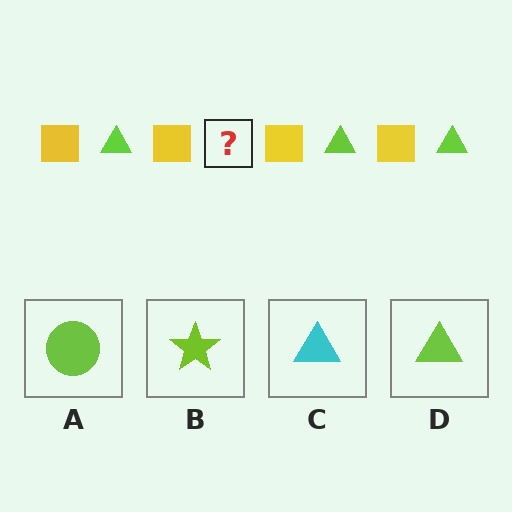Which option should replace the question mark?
Option D.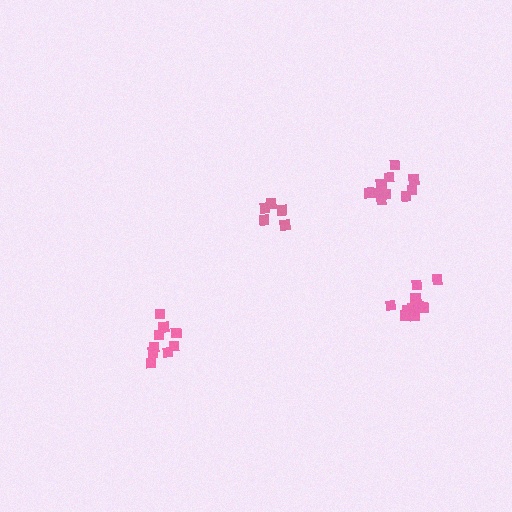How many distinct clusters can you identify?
There are 4 distinct clusters.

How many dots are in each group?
Group 1: 9 dots, Group 2: 6 dots, Group 3: 11 dots, Group 4: 10 dots (36 total).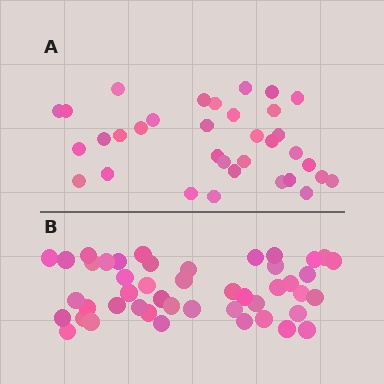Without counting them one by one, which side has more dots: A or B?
Region B (the bottom region) has more dots.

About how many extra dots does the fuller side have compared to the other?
Region B has roughly 12 or so more dots than region A.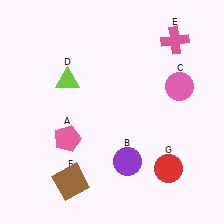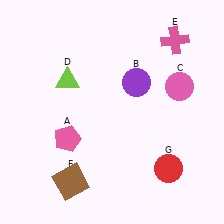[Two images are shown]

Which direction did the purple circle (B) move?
The purple circle (B) moved up.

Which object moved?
The purple circle (B) moved up.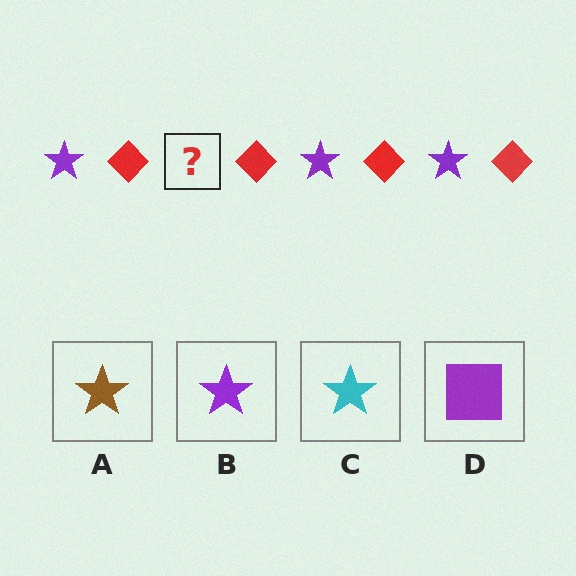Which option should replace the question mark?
Option B.